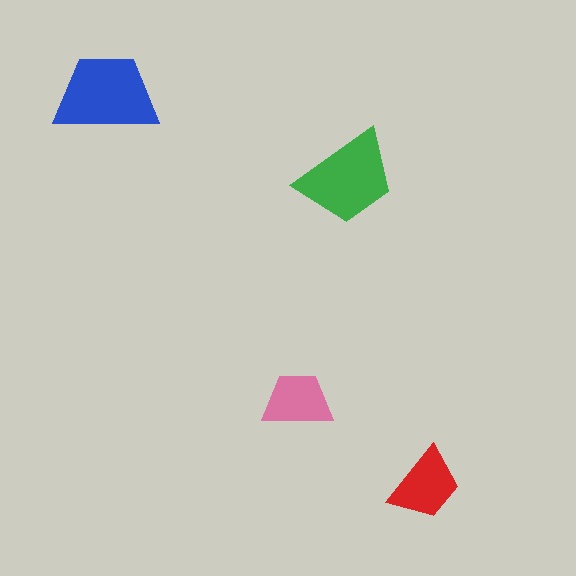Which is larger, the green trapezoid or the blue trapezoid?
The blue one.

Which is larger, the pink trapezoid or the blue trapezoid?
The blue one.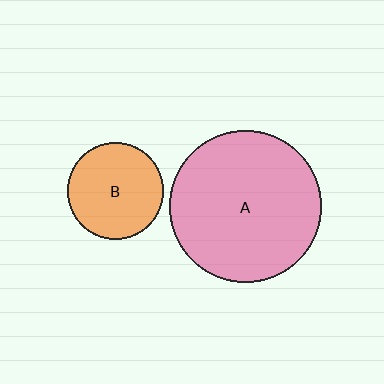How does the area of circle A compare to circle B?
Approximately 2.5 times.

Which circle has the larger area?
Circle A (pink).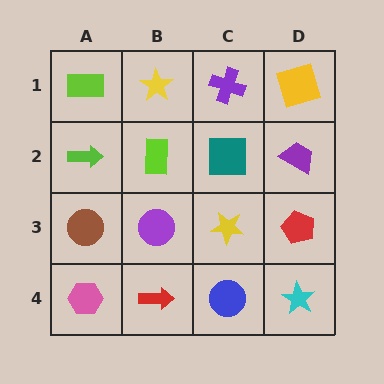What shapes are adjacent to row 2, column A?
A lime rectangle (row 1, column A), a brown circle (row 3, column A), a lime rectangle (row 2, column B).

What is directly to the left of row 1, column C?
A yellow star.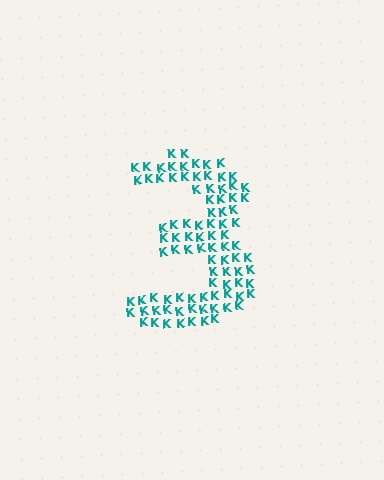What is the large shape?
The large shape is the digit 3.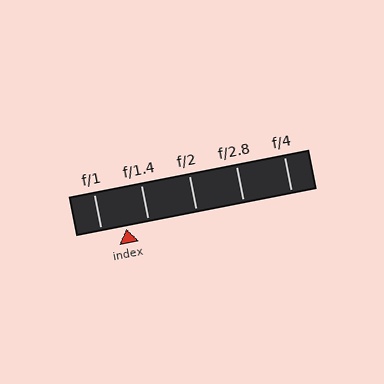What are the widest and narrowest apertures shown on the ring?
The widest aperture shown is f/1 and the narrowest is f/4.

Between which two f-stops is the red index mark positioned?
The index mark is between f/1 and f/1.4.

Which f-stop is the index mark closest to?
The index mark is closest to f/1.4.